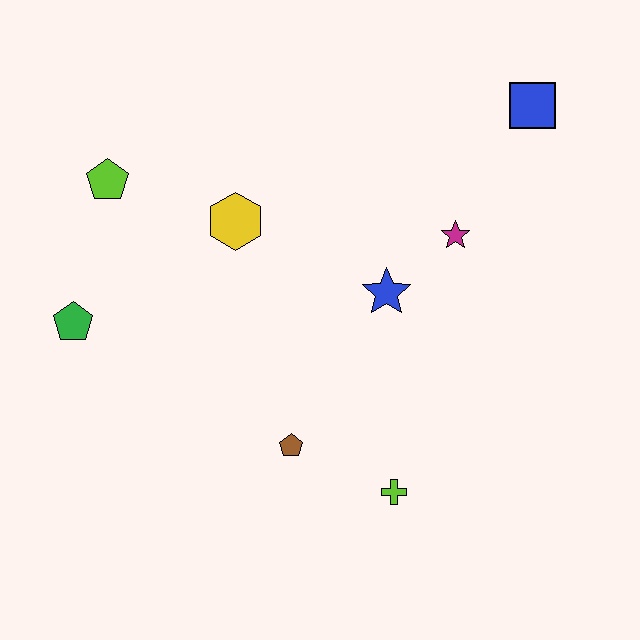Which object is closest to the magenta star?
The blue star is closest to the magenta star.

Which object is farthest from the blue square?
The green pentagon is farthest from the blue square.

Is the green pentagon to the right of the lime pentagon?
No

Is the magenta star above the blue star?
Yes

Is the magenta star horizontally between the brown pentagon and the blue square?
Yes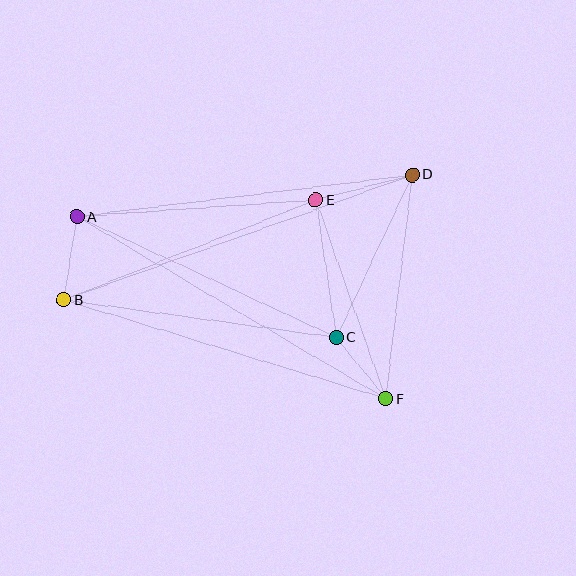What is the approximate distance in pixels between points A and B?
The distance between A and B is approximately 84 pixels.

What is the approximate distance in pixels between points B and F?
The distance between B and F is approximately 337 pixels.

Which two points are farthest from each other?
Points B and D are farthest from each other.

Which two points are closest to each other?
Points C and F are closest to each other.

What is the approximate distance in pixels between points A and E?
The distance between A and E is approximately 240 pixels.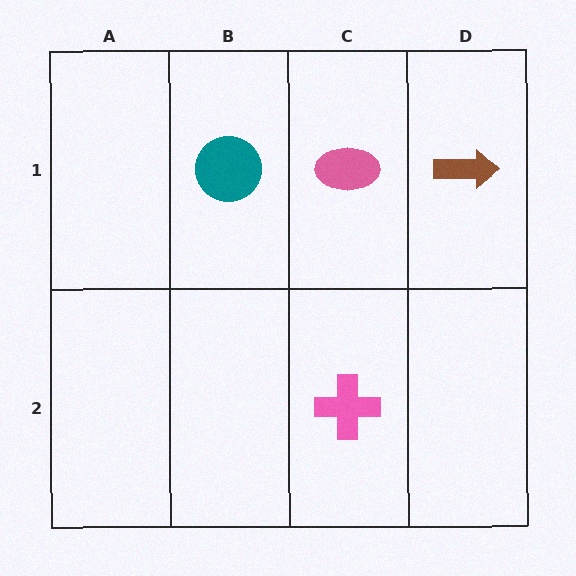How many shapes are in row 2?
1 shape.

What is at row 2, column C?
A pink cross.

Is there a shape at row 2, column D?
No, that cell is empty.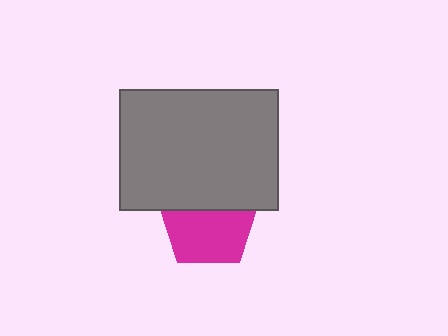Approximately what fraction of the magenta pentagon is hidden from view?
Roughly 39% of the magenta pentagon is hidden behind the gray rectangle.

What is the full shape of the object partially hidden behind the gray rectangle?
The partially hidden object is a magenta pentagon.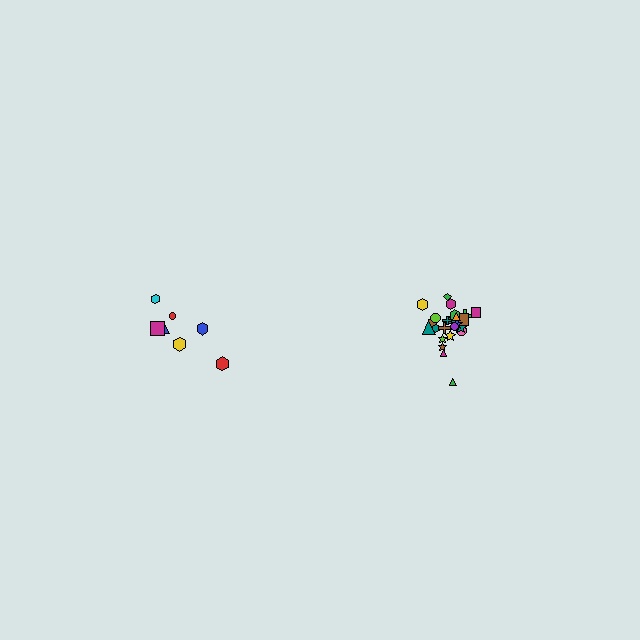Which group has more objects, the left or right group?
The right group.